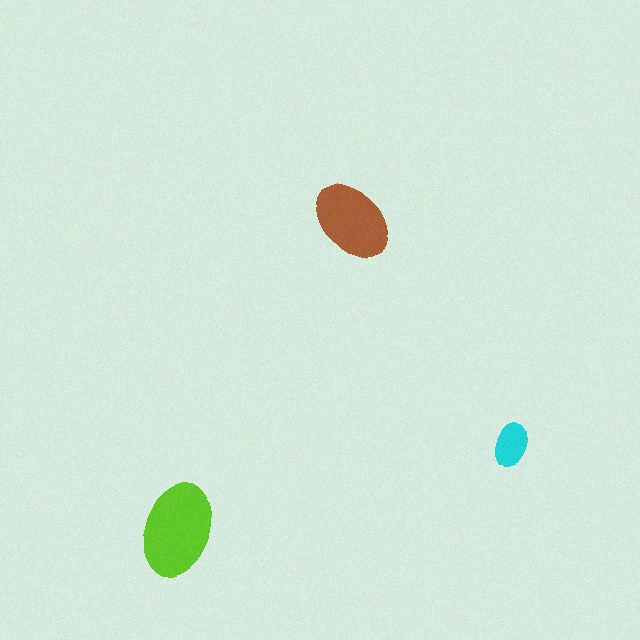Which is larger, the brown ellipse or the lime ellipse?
The lime one.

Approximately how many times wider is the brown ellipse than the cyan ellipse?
About 2 times wider.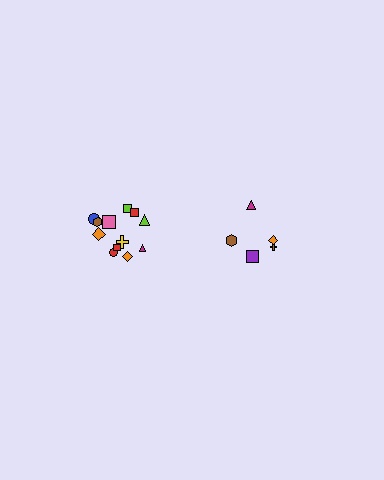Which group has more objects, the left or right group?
The left group.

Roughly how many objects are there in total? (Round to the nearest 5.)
Roughly 15 objects in total.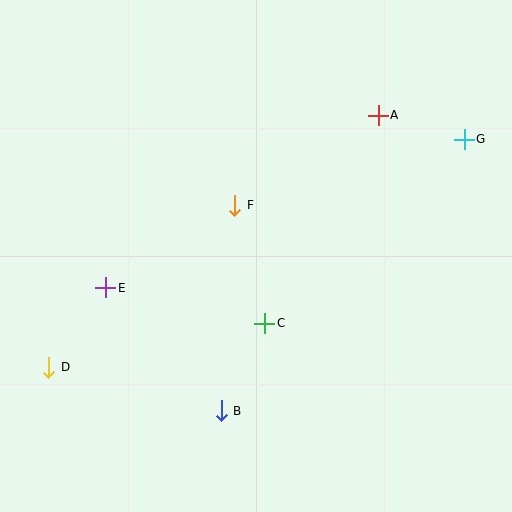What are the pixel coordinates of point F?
Point F is at (235, 205).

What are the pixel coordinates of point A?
Point A is at (378, 115).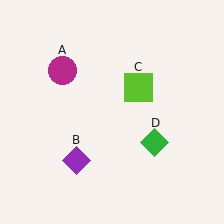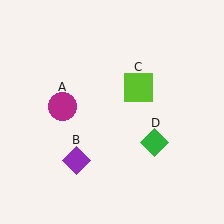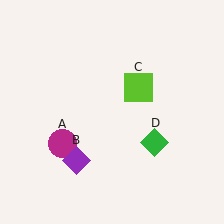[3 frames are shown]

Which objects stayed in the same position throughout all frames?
Purple diamond (object B) and lime square (object C) and green diamond (object D) remained stationary.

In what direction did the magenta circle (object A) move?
The magenta circle (object A) moved down.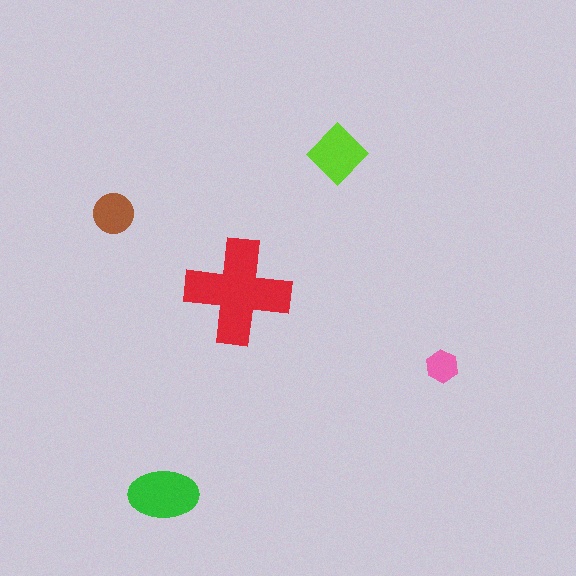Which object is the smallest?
The pink hexagon.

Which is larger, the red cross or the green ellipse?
The red cross.